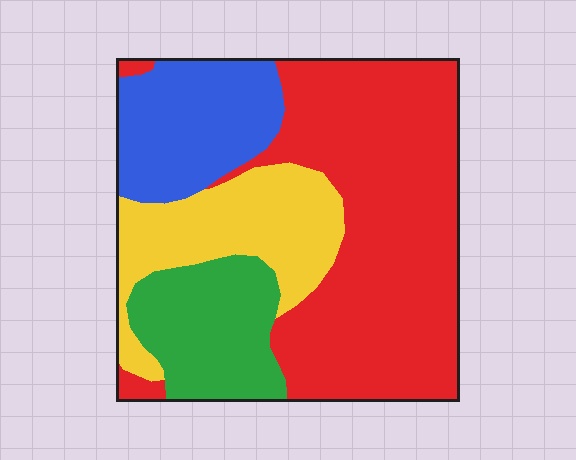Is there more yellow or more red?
Red.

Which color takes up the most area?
Red, at roughly 50%.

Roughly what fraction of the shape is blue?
Blue covers roughly 15% of the shape.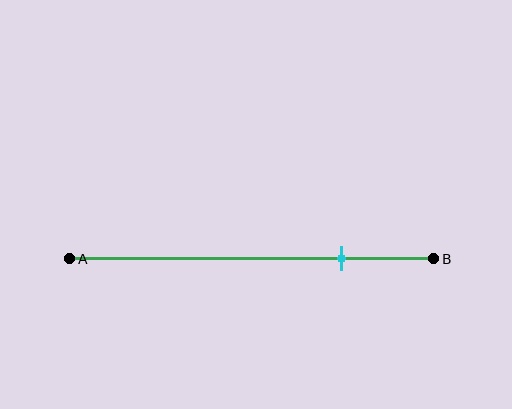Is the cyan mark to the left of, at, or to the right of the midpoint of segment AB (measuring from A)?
The cyan mark is to the right of the midpoint of segment AB.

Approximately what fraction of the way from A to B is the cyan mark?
The cyan mark is approximately 75% of the way from A to B.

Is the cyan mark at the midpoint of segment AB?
No, the mark is at about 75% from A, not at the 50% midpoint.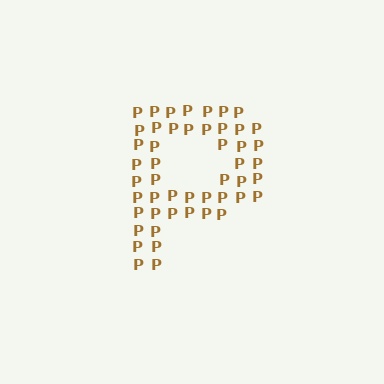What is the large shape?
The large shape is the letter P.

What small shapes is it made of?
It is made of small letter P's.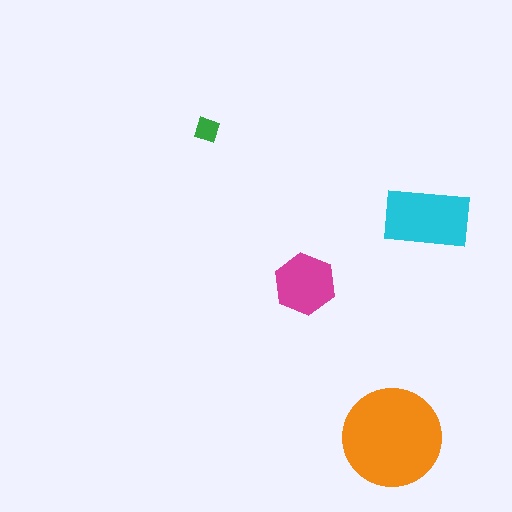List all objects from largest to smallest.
The orange circle, the cyan rectangle, the magenta hexagon, the green diamond.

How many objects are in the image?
There are 4 objects in the image.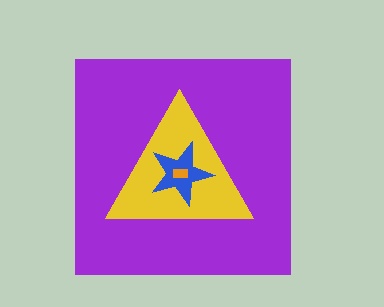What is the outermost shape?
The purple square.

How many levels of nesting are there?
4.